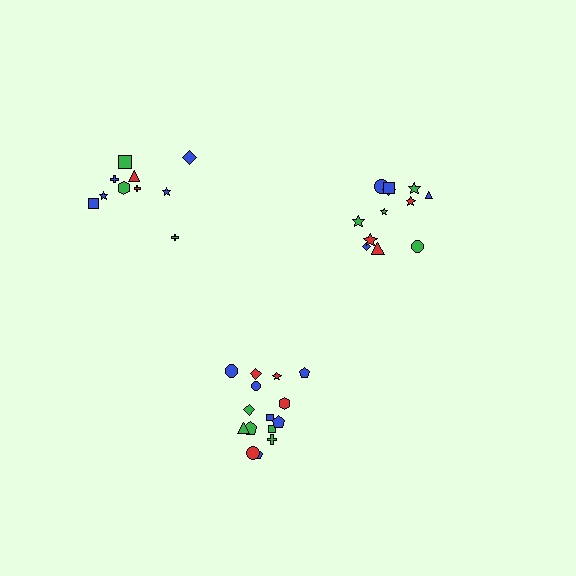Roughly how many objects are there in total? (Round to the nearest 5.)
Roughly 35 objects in total.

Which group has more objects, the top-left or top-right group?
The top-right group.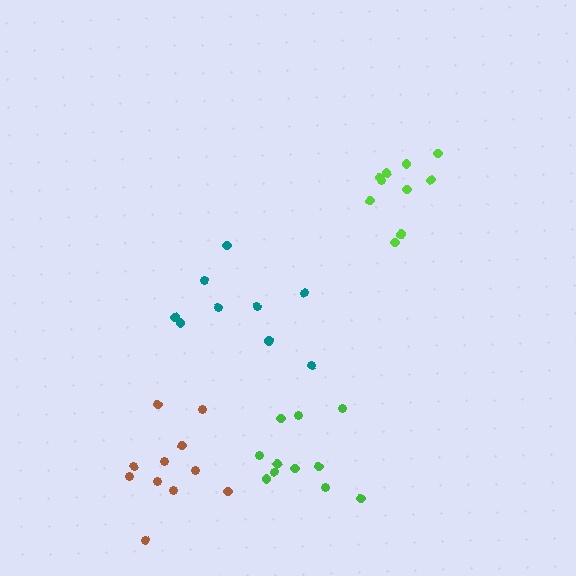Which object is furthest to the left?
The brown cluster is leftmost.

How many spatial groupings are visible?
There are 4 spatial groupings.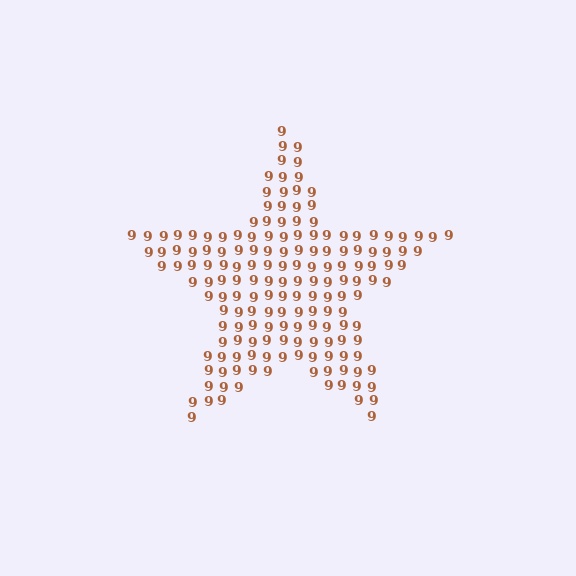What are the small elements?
The small elements are digit 9's.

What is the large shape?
The large shape is a star.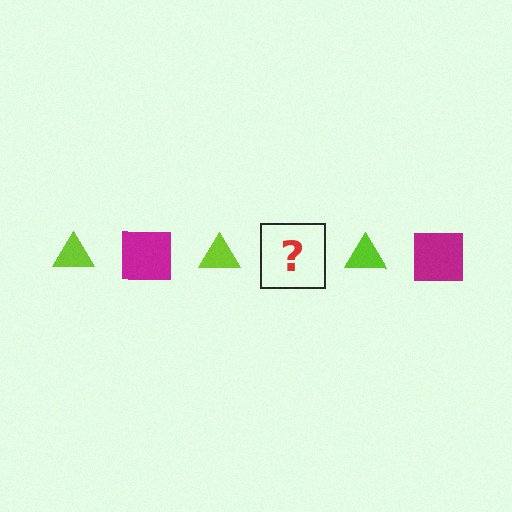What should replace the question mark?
The question mark should be replaced with a magenta square.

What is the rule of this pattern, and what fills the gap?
The rule is that the pattern alternates between lime triangle and magenta square. The gap should be filled with a magenta square.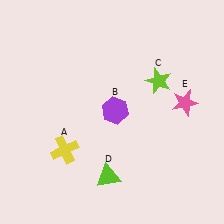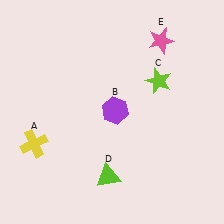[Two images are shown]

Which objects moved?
The objects that moved are: the yellow cross (A), the pink star (E).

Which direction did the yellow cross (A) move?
The yellow cross (A) moved left.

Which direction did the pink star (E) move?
The pink star (E) moved up.